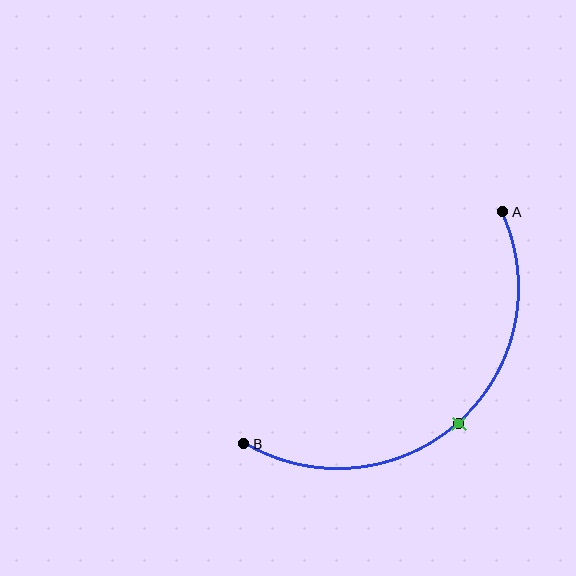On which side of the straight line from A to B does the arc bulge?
The arc bulges below and to the right of the straight line connecting A and B.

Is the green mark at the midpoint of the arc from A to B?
Yes. The green mark lies on the arc at equal arc-length from both A and B — it is the arc midpoint.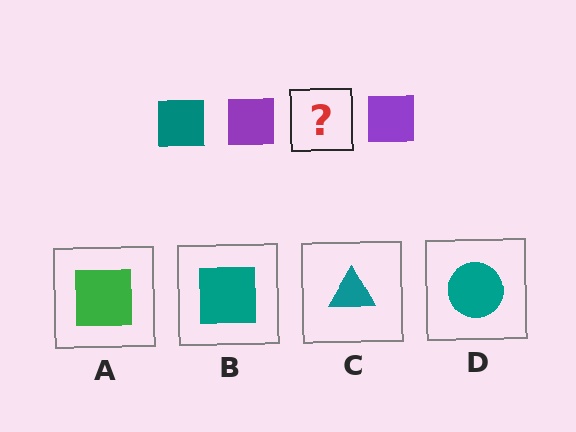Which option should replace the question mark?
Option B.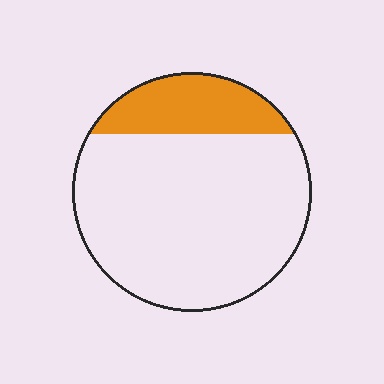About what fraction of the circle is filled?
About one fifth (1/5).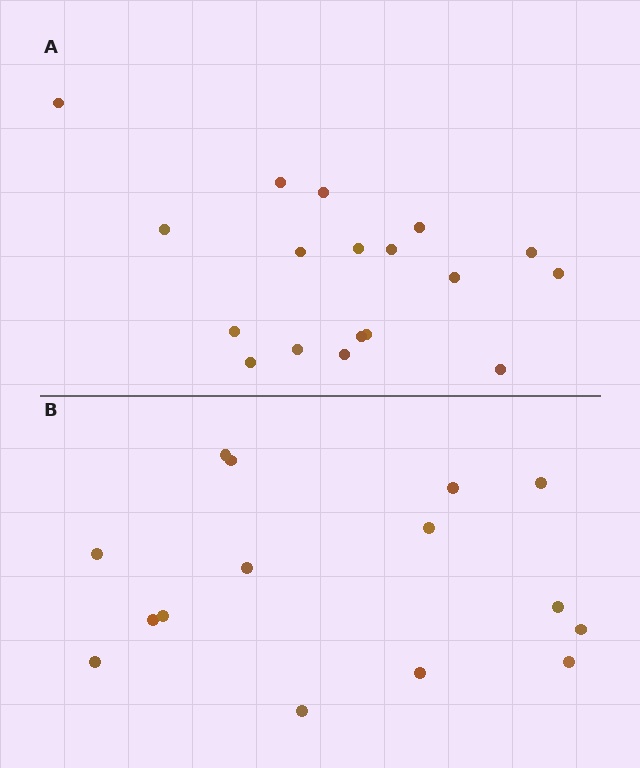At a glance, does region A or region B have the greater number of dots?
Region A (the top region) has more dots.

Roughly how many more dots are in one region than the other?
Region A has just a few more — roughly 2 or 3 more dots than region B.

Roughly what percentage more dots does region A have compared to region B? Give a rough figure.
About 20% more.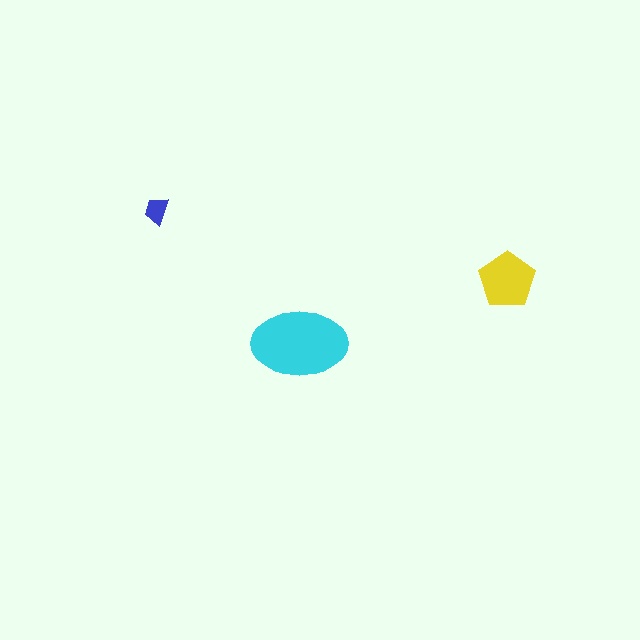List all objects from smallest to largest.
The blue trapezoid, the yellow pentagon, the cyan ellipse.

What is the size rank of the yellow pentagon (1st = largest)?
2nd.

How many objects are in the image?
There are 3 objects in the image.